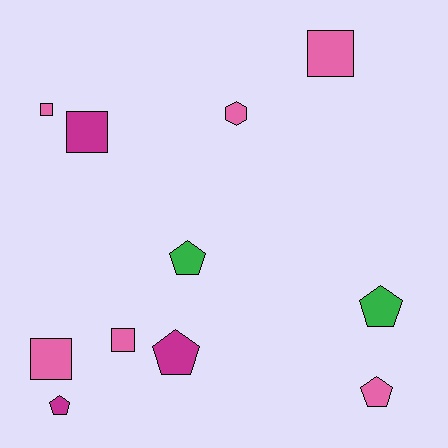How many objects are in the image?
There are 11 objects.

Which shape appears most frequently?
Pentagon, with 5 objects.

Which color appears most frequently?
Pink, with 6 objects.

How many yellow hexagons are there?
There are no yellow hexagons.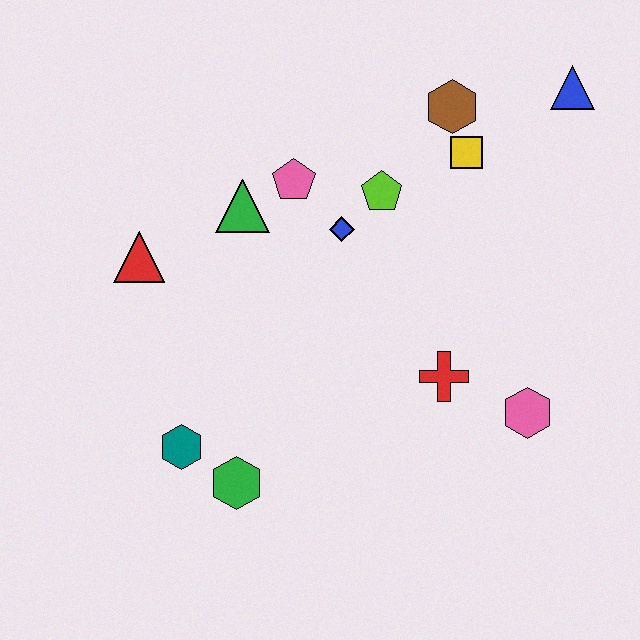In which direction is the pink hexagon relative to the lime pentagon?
The pink hexagon is below the lime pentagon.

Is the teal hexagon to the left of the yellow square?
Yes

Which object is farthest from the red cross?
The red triangle is farthest from the red cross.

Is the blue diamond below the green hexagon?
No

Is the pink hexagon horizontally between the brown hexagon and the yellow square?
No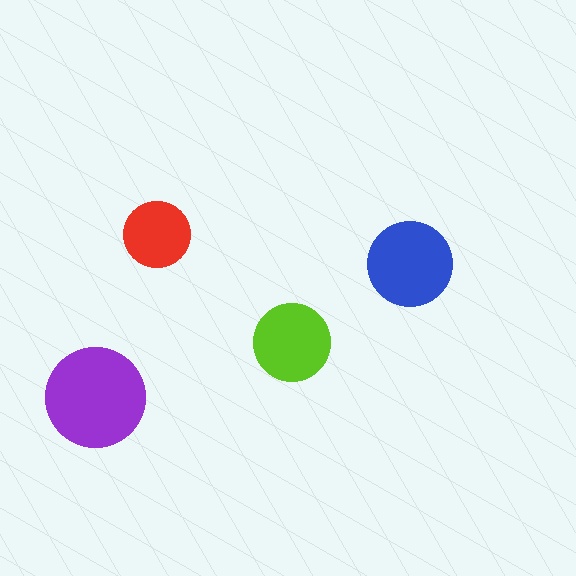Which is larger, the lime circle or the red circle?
The lime one.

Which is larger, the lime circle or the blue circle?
The blue one.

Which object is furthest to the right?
The blue circle is rightmost.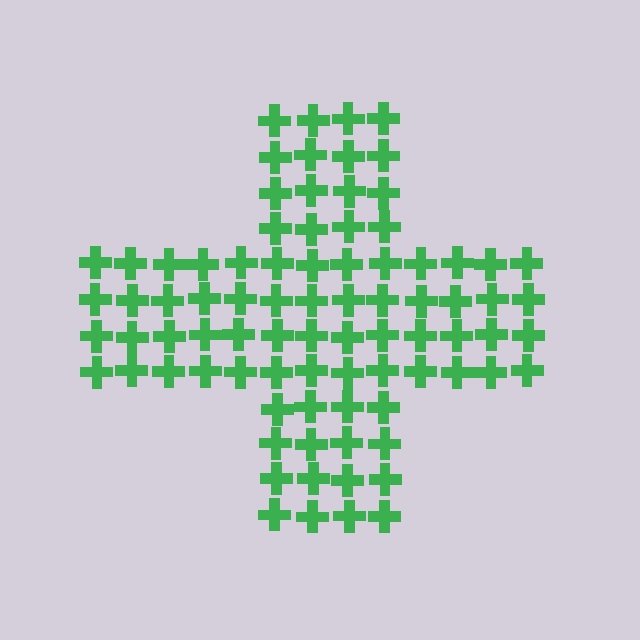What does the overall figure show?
The overall figure shows a cross.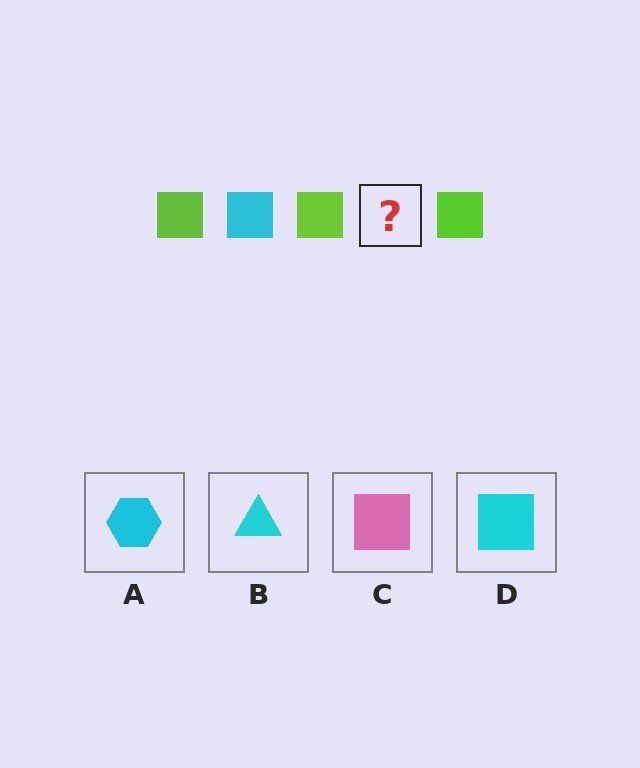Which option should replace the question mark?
Option D.